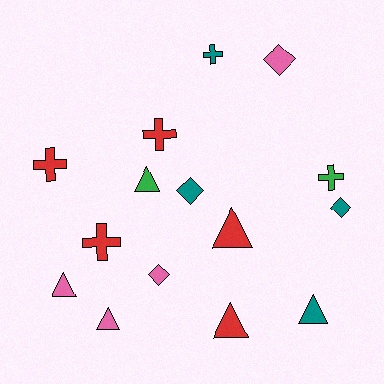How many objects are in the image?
There are 15 objects.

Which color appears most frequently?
Red, with 5 objects.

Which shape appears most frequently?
Triangle, with 6 objects.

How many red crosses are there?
There are 3 red crosses.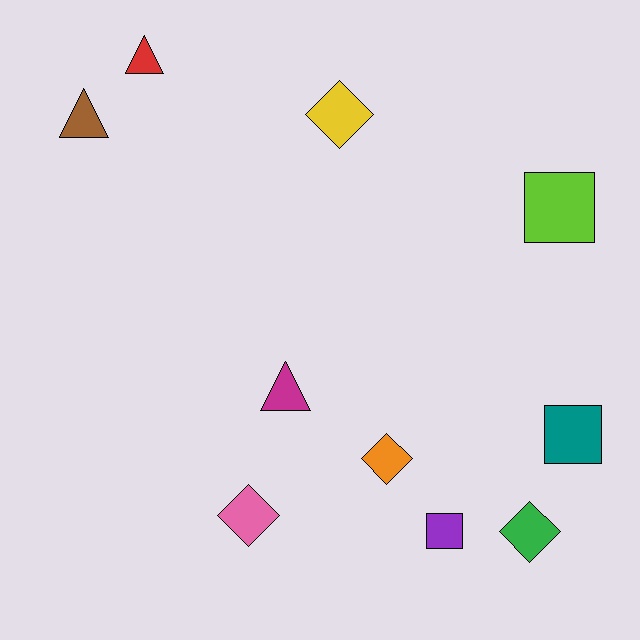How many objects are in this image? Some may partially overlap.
There are 10 objects.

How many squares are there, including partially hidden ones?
There are 3 squares.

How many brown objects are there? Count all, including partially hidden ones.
There is 1 brown object.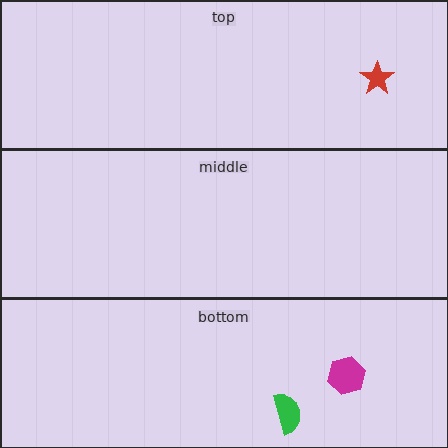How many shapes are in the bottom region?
2.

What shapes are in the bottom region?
The green semicircle, the magenta hexagon.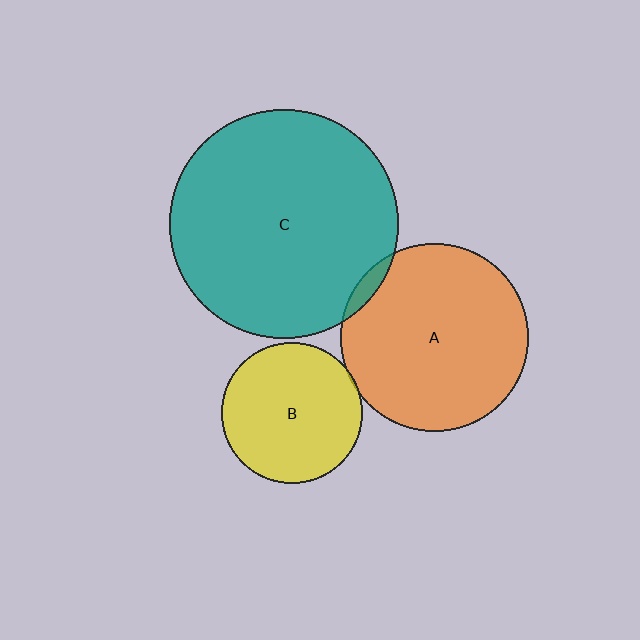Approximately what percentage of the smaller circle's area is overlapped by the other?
Approximately 5%.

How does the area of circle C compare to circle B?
Approximately 2.6 times.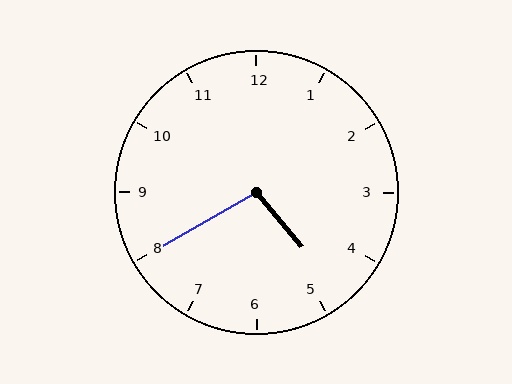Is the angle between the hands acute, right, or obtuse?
It is obtuse.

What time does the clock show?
4:40.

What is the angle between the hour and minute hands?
Approximately 100 degrees.